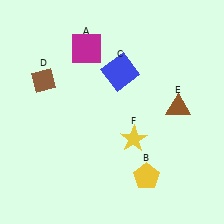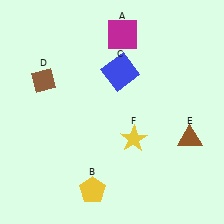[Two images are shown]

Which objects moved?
The objects that moved are: the magenta square (A), the yellow pentagon (B), the brown triangle (E).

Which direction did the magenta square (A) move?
The magenta square (A) moved right.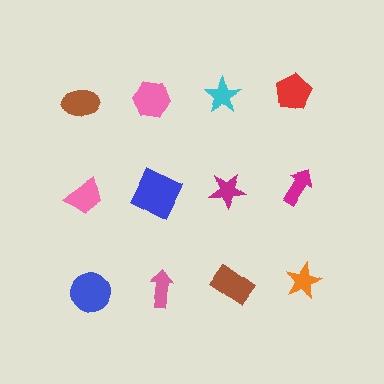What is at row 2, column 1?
A pink trapezoid.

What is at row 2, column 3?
A magenta star.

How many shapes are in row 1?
4 shapes.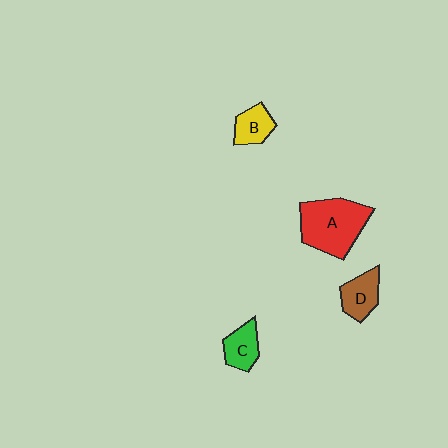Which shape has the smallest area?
Shape B (yellow).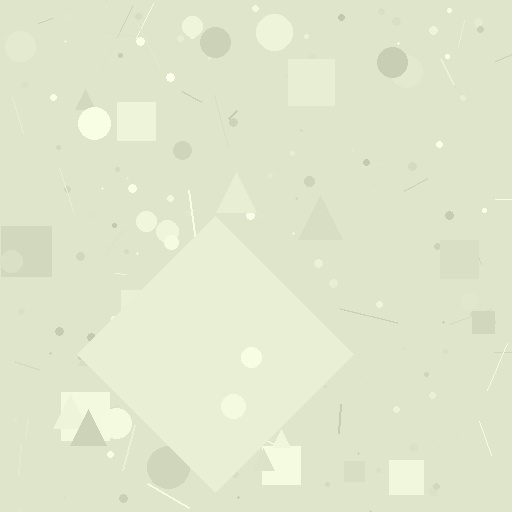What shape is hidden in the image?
A diamond is hidden in the image.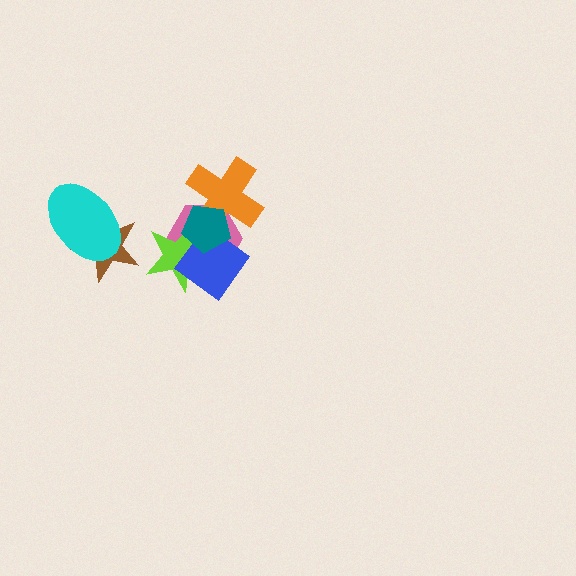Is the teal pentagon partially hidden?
No, no other shape covers it.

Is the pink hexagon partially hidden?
Yes, it is partially covered by another shape.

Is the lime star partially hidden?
Yes, it is partially covered by another shape.